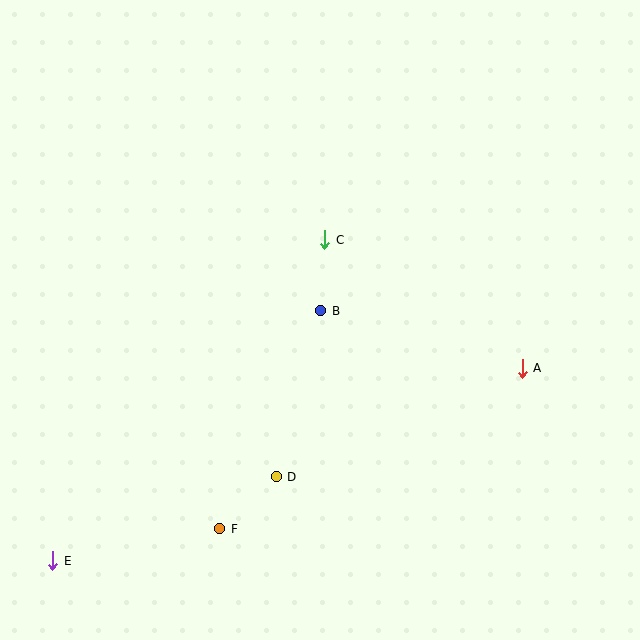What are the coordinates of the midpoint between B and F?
The midpoint between B and F is at (270, 420).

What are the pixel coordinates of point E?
Point E is at (52, 561).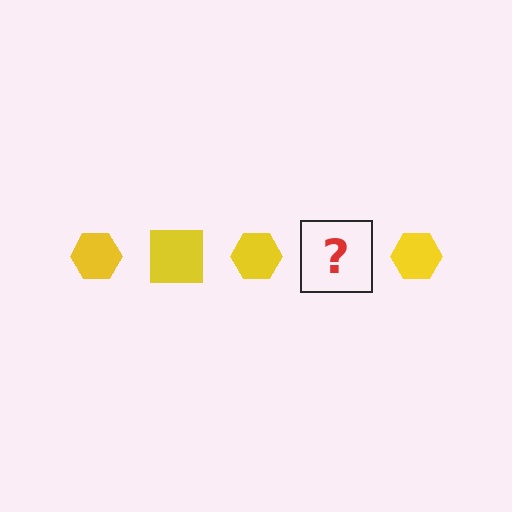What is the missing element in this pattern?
The missing element is a yellow square.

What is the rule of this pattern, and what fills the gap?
The rule is that the pattern cycles through hexagon, square shapes in yellow. The gap should be filled with a yellow square.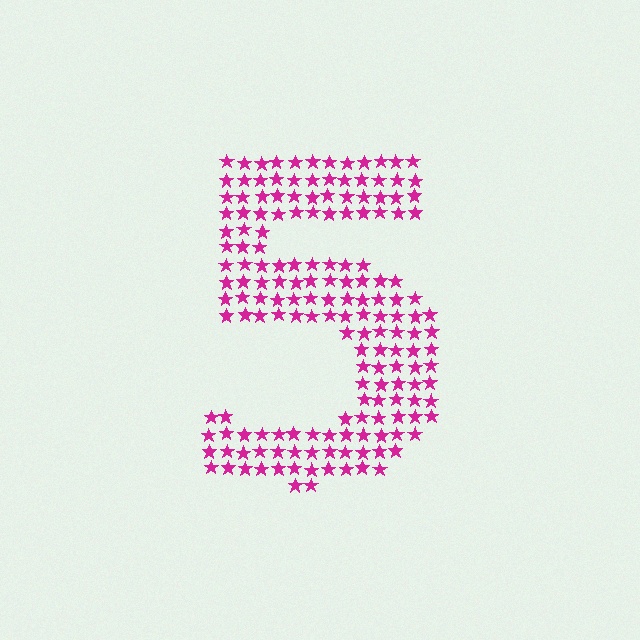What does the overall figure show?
The overall figure shows the digit 5.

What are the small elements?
The small elements are stars.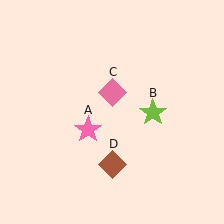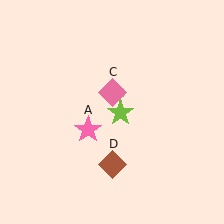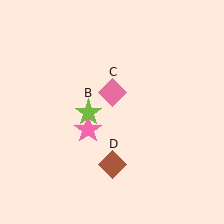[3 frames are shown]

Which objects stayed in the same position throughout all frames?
Pink star (object A) and pink diamond (object C) and brown diamond (object D) remained stationary.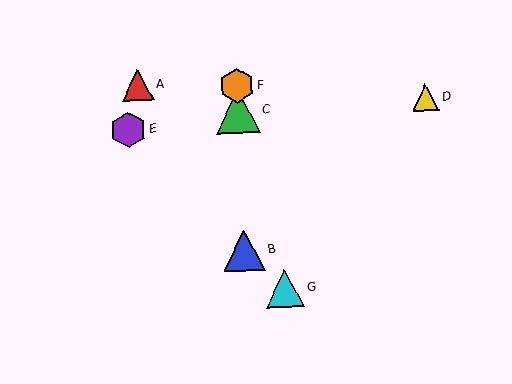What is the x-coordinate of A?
Object A is at x≈138.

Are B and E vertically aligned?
No, B is at x≈244 and E is at x≈128.